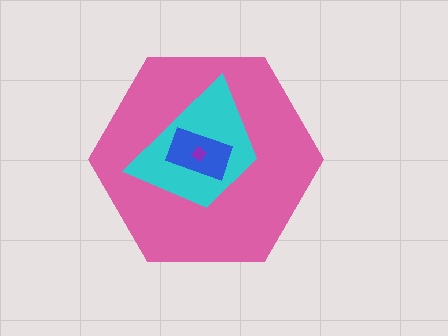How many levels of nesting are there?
4.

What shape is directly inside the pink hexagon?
The cyan trapezoid.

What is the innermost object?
The purple diamond.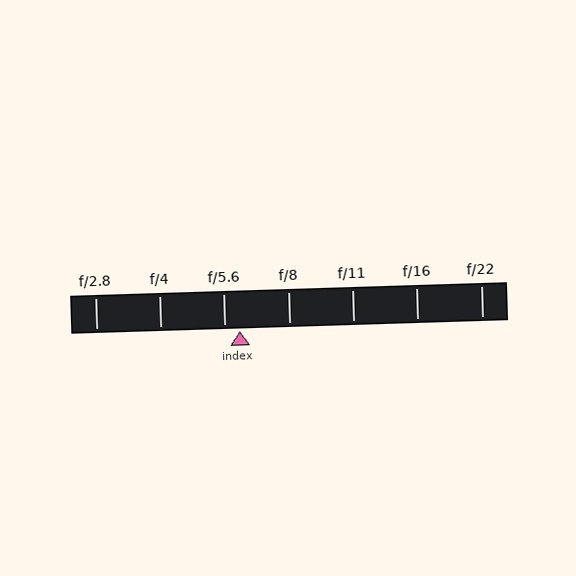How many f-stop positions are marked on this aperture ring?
There are 7 f-stop positions marked.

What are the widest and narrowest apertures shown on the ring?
The widest aperture shown is f/2.8 and the narrowest is f/22.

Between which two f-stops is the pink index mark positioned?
The index mark is between f/5.6 and f/8.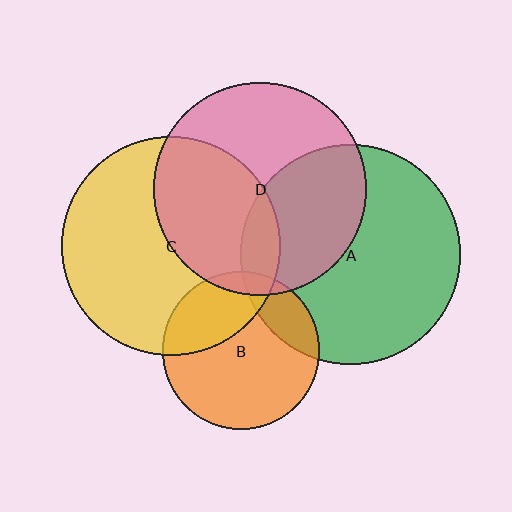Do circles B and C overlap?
Yes.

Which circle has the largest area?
Circle A (green).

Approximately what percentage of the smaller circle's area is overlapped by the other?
Approximately 30%.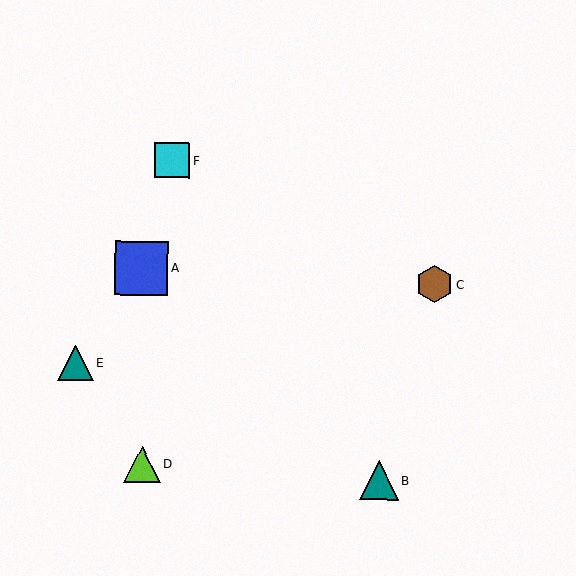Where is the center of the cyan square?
The center of the cyan square is at (172, 160).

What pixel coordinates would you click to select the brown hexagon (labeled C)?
Click at (435, 284) to select the brown hexagon C.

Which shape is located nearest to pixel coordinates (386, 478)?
The teal triangle (labeled B) at (379, 480) is nearest to that location.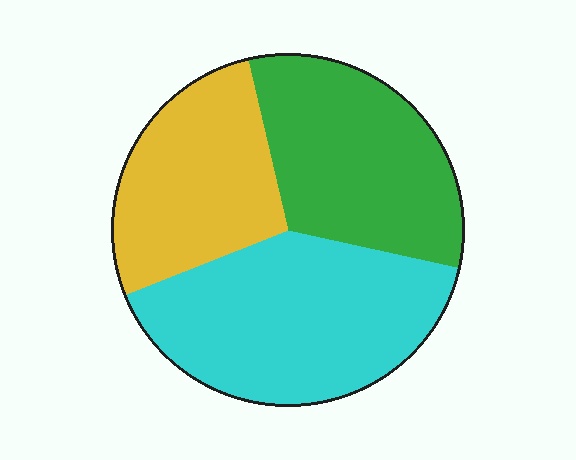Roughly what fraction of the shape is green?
Green covers about 30% of the shape.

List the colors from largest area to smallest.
From largest to smallest: cyan, green, yellow.